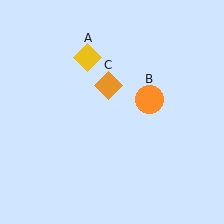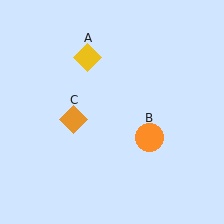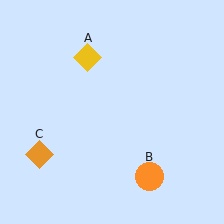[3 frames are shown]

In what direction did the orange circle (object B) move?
The orange circle (object B) moved down.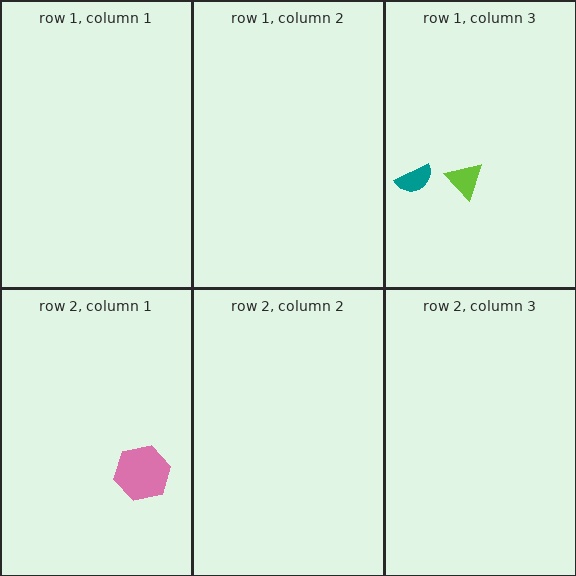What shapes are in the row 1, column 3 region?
The teal semicircle, the lime triangle.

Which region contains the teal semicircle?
The row 1, column 3 region.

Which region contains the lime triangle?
The row 1, column 3 region.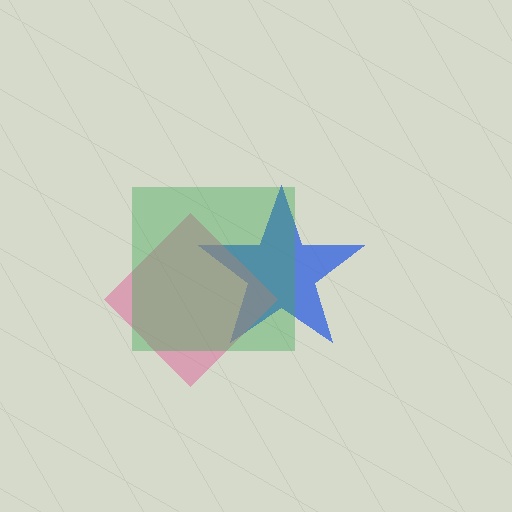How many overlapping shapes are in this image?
There are 3 overlapping shapes in the image.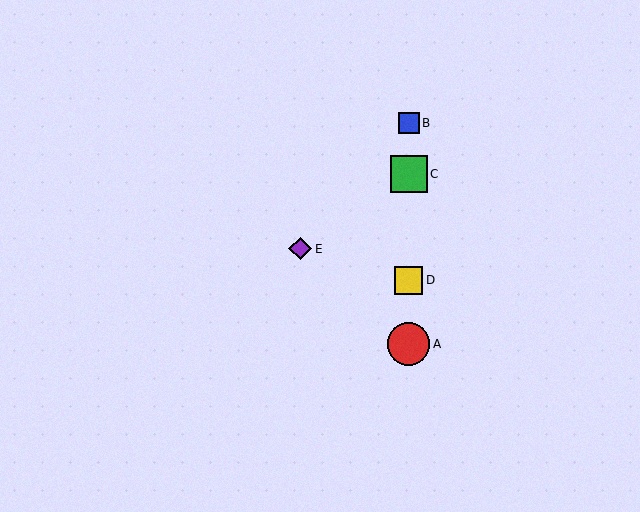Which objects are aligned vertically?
Objects A, B, C, D are aligned vertically.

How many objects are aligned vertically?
4 objects (A, B, C, D) are aligned vertically.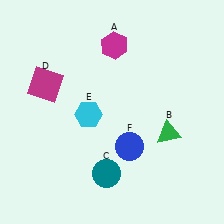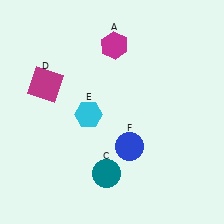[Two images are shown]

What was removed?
The green triangle (B) was removed in Image 2.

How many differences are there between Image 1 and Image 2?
There is 1 difference between the two images.